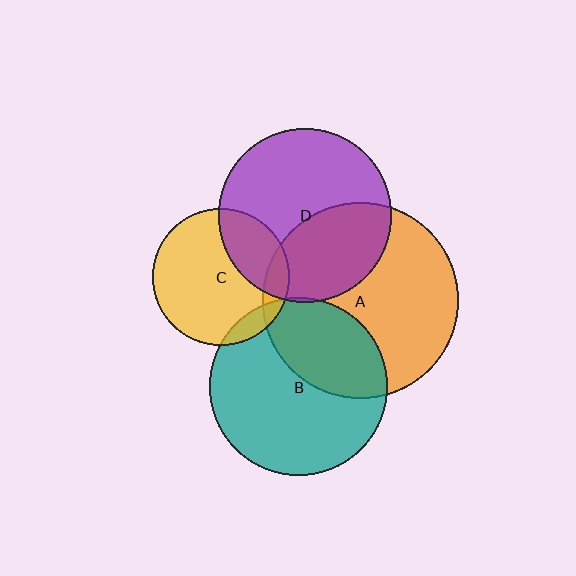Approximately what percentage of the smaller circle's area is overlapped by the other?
Approximately 40%.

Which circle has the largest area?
Circle A (orange).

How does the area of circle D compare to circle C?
Approximately 1.6 times.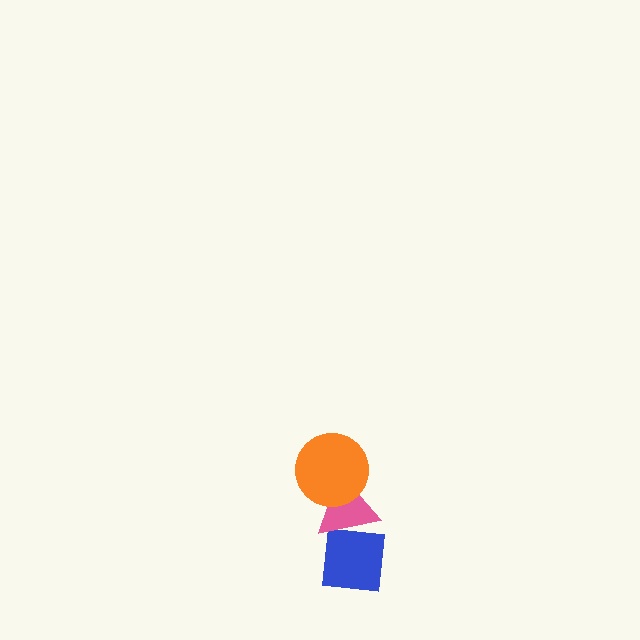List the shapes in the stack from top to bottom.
From top to bottom: the orange circle, the pink triangle, the blue square.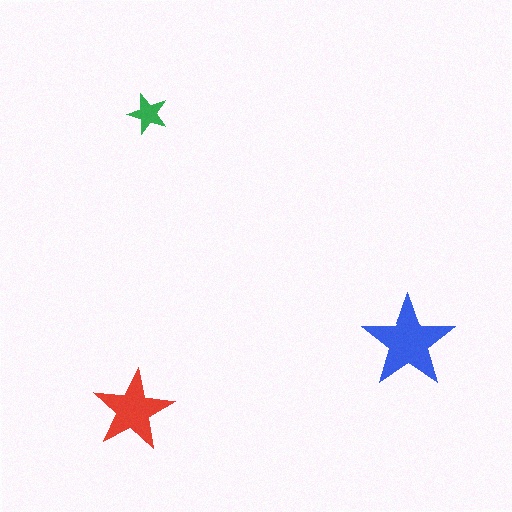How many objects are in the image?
There are 3 objects in the image.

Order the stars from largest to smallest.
the blue one, the red one, the green one.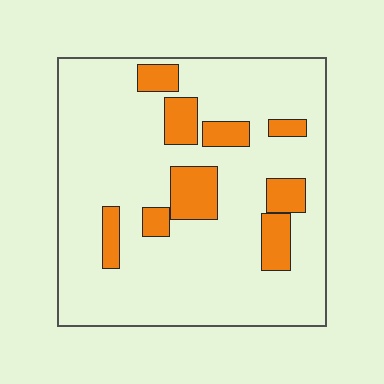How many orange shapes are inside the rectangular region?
9.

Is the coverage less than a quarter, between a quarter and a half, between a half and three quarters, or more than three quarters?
Less than a quarter.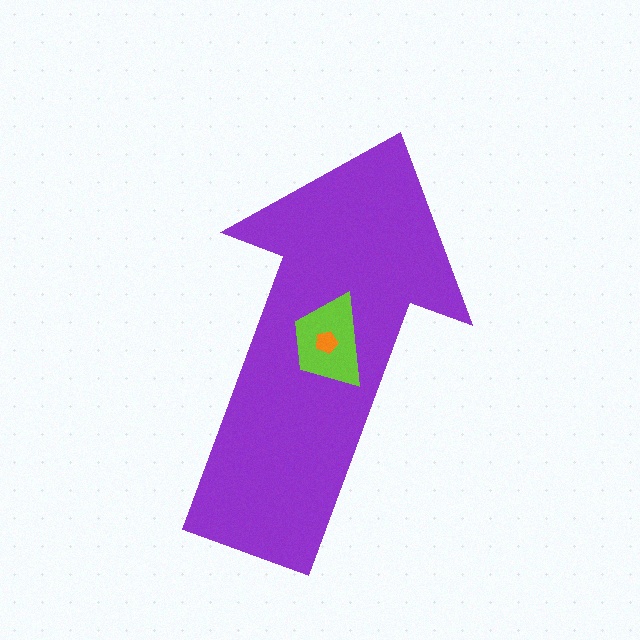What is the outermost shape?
The purple arrow.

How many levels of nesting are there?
3.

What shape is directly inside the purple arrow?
The lime trapezoid.